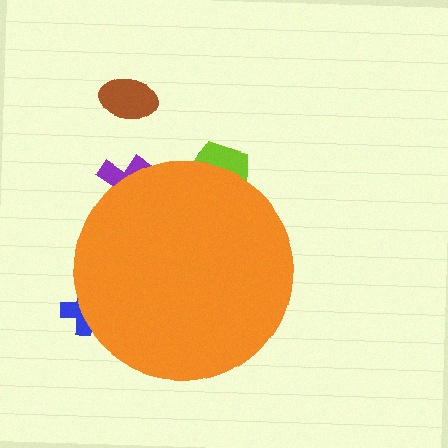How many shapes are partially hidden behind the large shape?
4 shapes are partially hidden.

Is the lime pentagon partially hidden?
Yes, the lime pentagon is partially hidden behind the orange circle.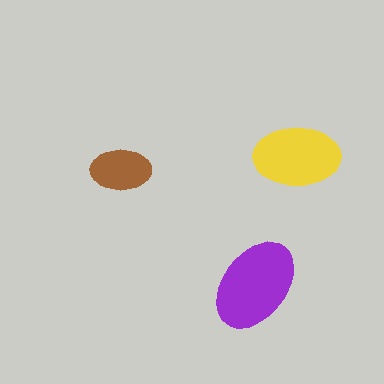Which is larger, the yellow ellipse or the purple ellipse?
The purple one.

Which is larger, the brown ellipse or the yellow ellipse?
The yellow one.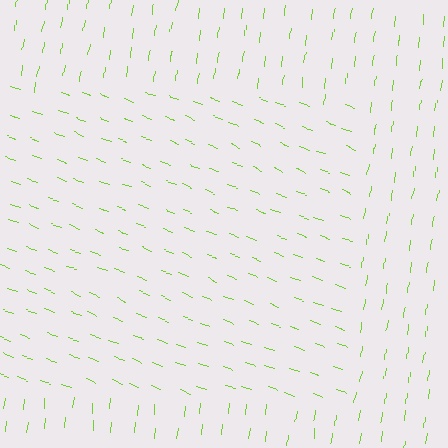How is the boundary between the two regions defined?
The boundary is defined purely by a change in line orientation (approximately 77 degrees difference). All lines are the same color and thickness.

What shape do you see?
I see a rectangle.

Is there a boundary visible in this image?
Yes, there is a texture boundary formed by a change in line orientation.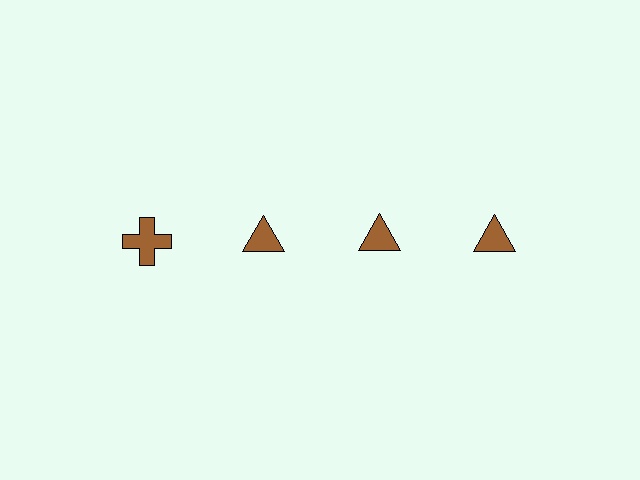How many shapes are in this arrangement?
There are 4 shapes arranged in a grid pattern.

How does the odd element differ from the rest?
It has a different shape: cross instead of triangle.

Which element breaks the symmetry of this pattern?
The brown cross in the top row, leftmost column breaks the symmetry. All other shapes are brown triangles.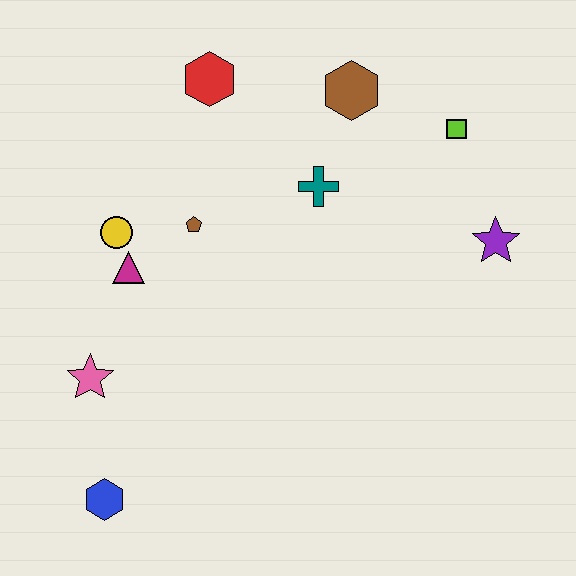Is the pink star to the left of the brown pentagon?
Yes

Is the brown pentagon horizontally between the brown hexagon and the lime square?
No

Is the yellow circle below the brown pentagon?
Yes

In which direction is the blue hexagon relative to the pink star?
The blue hexagon is below the pink star.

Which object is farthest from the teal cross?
The blue hexagon is farthest from the teal cross.